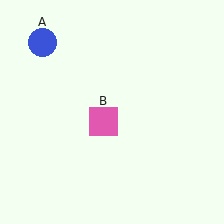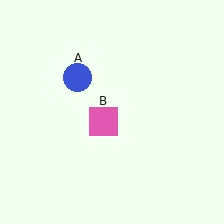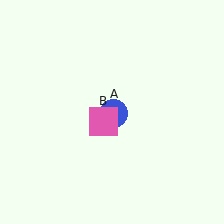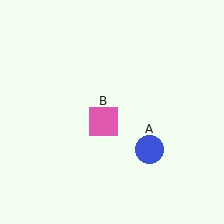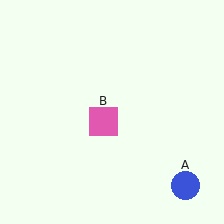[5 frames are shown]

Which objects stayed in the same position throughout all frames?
Pink square (object B) remained stationary.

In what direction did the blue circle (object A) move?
The blue circle (object A) moved down and to the right.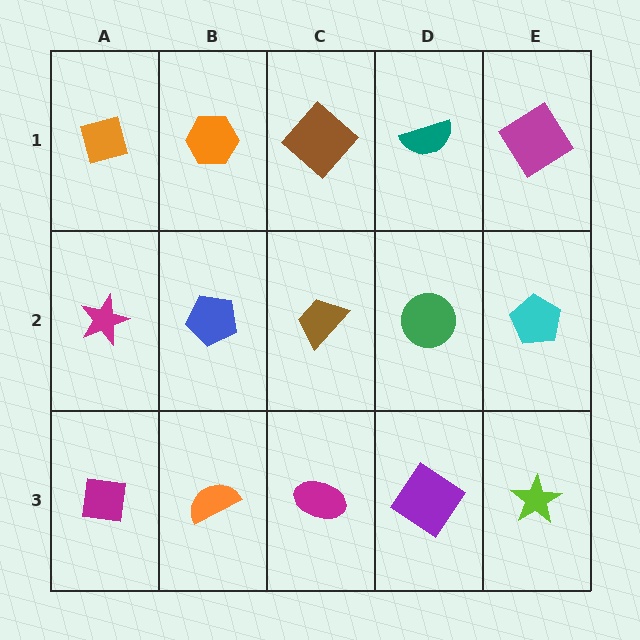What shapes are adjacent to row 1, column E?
A cyan pentagon (row 2, column E), a teal semicircle (row 1, column D).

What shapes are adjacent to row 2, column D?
A teal semicircle (row 1, column D), a purple diamond (row 3, column D), a brown trapezoid (row 2, column C), a cyan pentagon (row 2, column E).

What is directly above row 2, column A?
An orange diamond.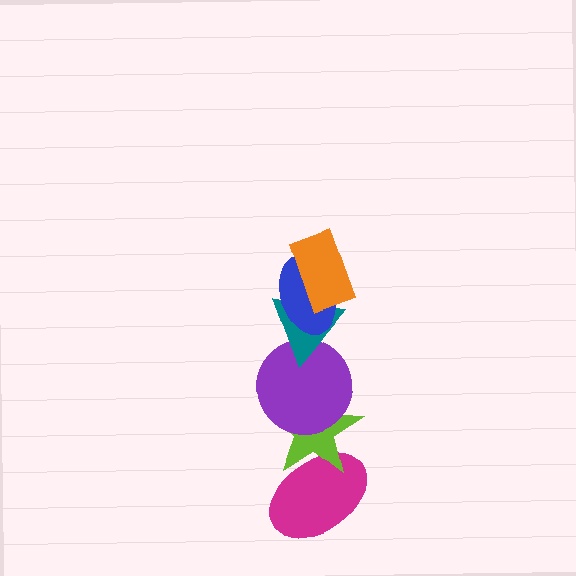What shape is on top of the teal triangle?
The blue ellipse is on top of the teal triangle.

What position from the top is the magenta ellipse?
The magenta ellipse is 6th from the top.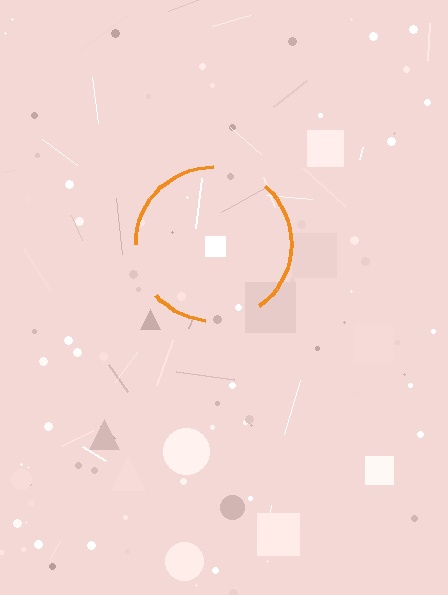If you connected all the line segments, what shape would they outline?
They would outline a circle.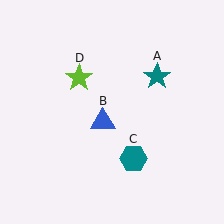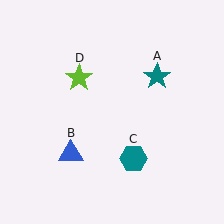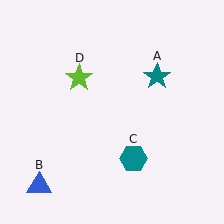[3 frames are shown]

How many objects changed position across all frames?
1 object changed position: blue triangle (object B).